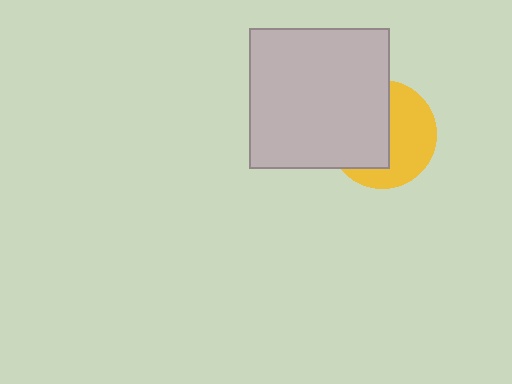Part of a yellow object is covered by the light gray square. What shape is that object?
It is a circle.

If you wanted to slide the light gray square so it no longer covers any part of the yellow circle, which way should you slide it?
Slide it left — that is the most direct way to separate the two shapes.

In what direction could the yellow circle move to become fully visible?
The yellow circle could move right. That would shift it out from behind the light gray square entirely.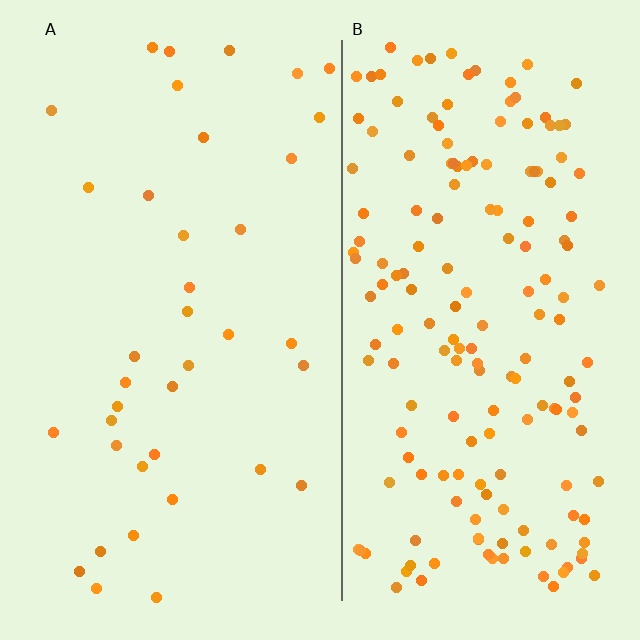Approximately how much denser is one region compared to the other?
Approximately 4.6× — region B over region A.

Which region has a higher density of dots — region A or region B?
B (the right).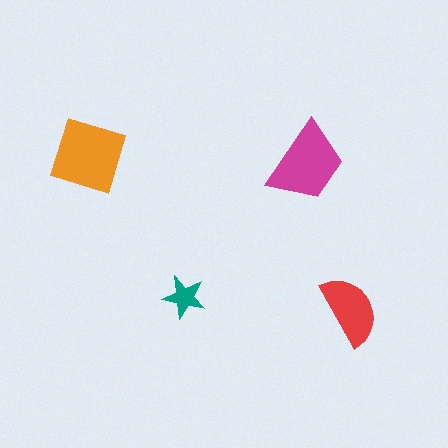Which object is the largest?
The orange diamond.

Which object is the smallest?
The teal star.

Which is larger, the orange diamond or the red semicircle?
The orange diamond.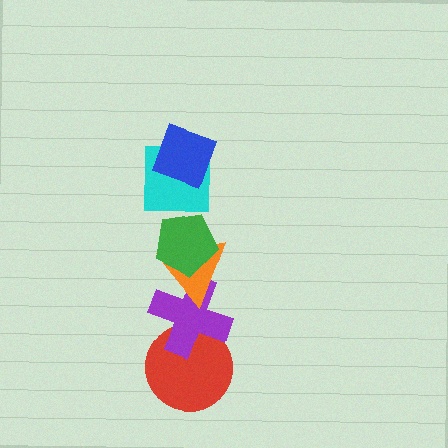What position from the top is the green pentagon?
The green pentagon is 3rd from the top.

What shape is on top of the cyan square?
The blue diamond is on top of the cyan square.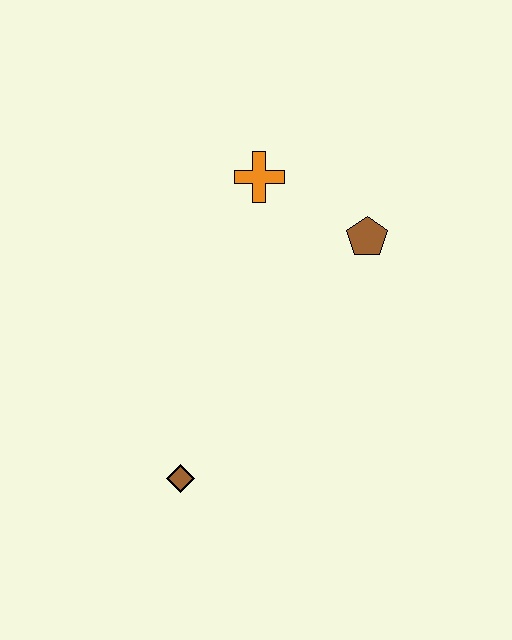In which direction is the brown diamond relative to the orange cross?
The brown diamond is below the orange cross.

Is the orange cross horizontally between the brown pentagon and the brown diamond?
Yes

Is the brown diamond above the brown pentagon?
No